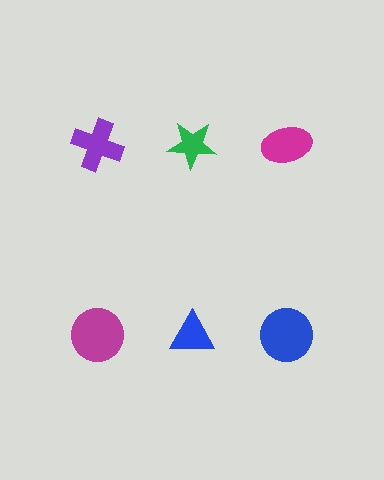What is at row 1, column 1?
A purple cross.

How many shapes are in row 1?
3 shapes.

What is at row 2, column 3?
A blue circle.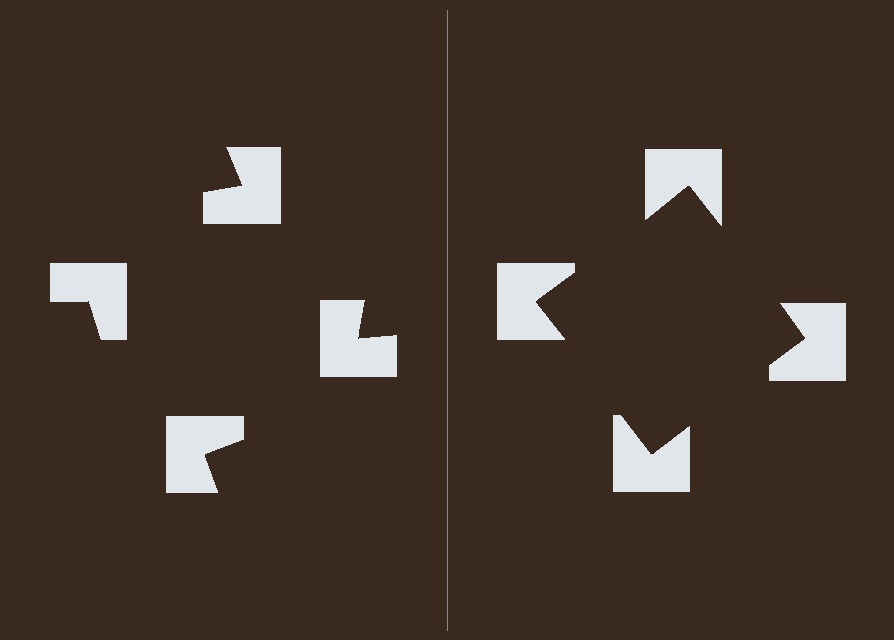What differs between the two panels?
The notched squares are positioned identically on both sides; only the wedge orientations differ. On the right they align to a square; on the left they are misaligned.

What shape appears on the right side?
An illusory square.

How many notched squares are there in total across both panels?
8 — 4 on each side.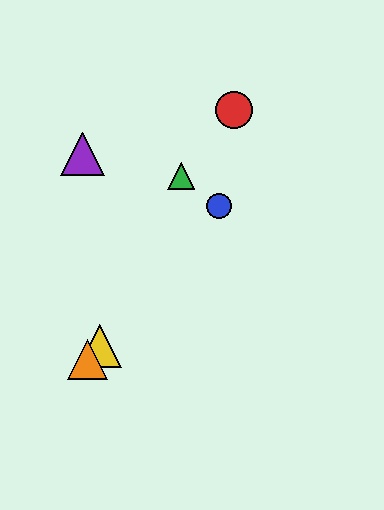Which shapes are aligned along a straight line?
The blue circle, the yellow triangle, the orange triangle are aligned along a straight line.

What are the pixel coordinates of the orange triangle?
The orange triangle is at (88, 360).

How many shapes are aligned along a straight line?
3 shapes (the blue circle, the yellow triangle, the orange triangle) are aligned along a straight line.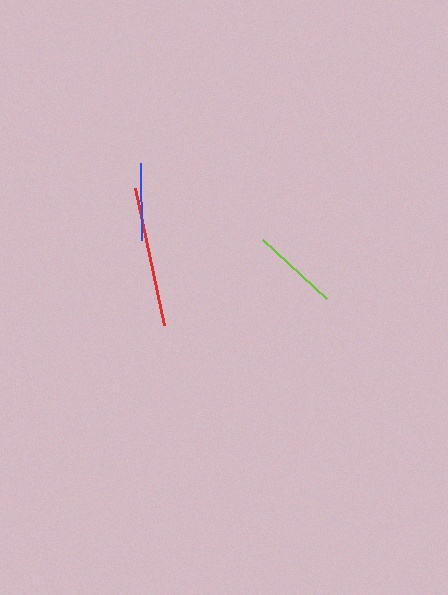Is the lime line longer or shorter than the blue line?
The lime line is longer than the blue line.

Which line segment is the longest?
The red line is the longest at approximately 139 pixels.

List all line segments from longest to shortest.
From longest to shortest: red, lime, blue.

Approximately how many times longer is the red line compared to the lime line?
The red line is approximately 1.6 times the length of the lime line.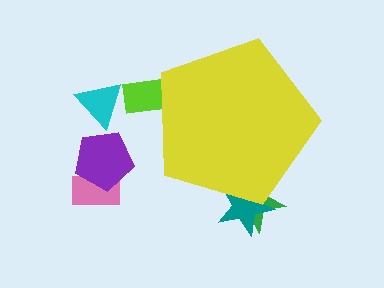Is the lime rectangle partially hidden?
Yes, the lime rectangle is partially hidden behind the yellow pentagon.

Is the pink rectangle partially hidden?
No, the pink rectangle is fully visible.